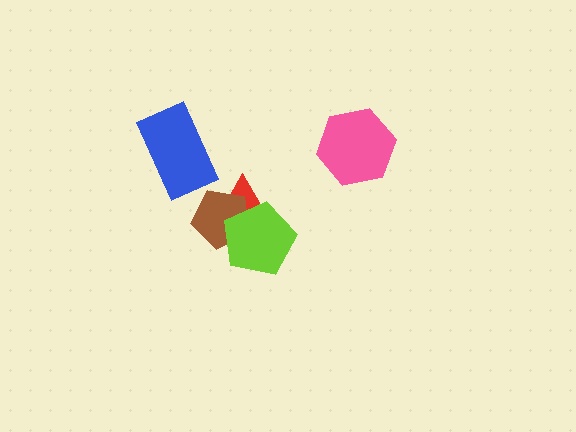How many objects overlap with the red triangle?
2 objects overlap with the red triangle.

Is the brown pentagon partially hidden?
Yes, it is partially covered by another shape.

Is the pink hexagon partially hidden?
No, no other shape covers it.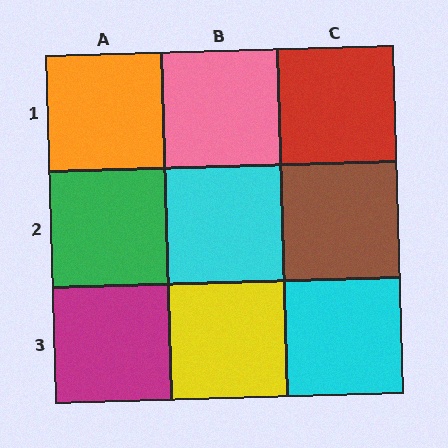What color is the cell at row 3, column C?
Cyan.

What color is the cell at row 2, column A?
Green.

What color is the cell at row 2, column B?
Cyan.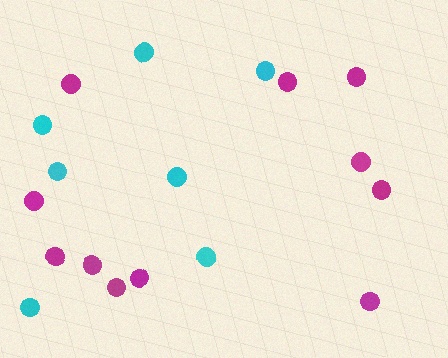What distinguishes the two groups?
There are 2 groups: one group of cyan circles (7) and one group of magenta circles (11).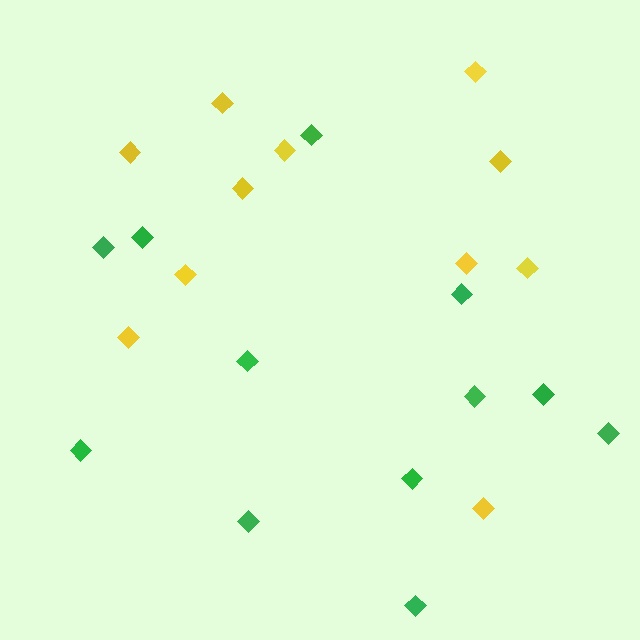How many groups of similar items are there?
There are 2 groups: one group of green diamonds (12) and one group of yellow diamonds (11).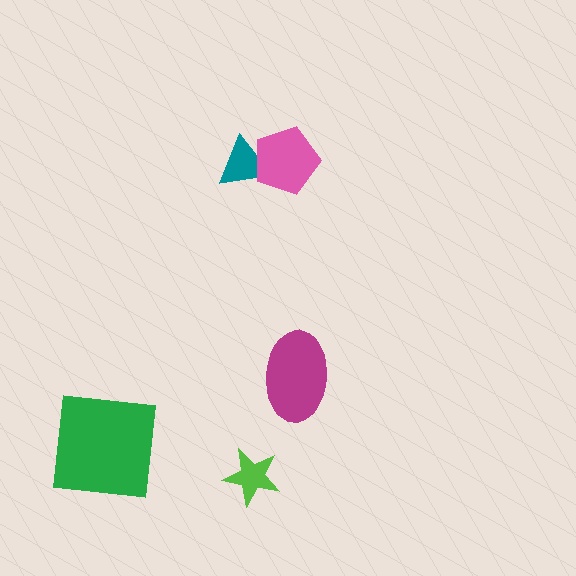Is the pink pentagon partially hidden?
No, no other shape covers it.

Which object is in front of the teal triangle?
The pink pentagon is in front of the teal triangle.